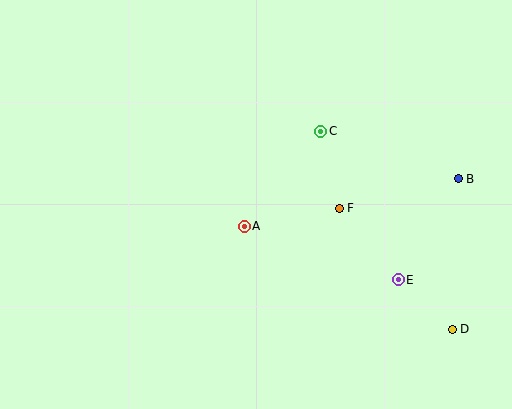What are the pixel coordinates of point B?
Point B is at (458, 179).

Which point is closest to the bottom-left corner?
Point A is closest to the bottom-left corner.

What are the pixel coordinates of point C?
Point C is at (321, 131).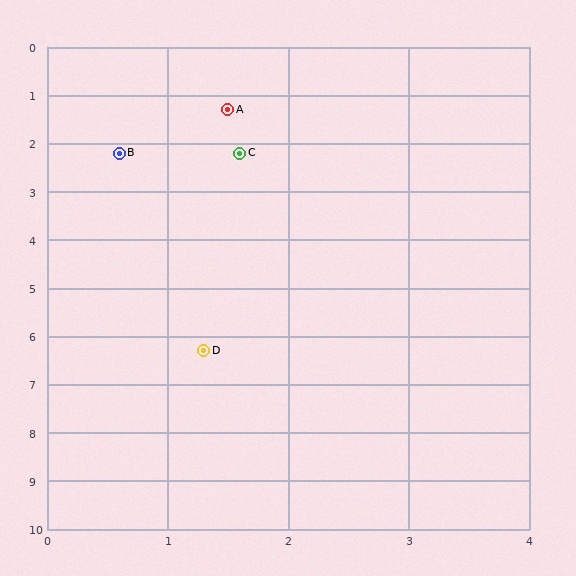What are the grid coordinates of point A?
Point A is at approximately (1.5, 1.3).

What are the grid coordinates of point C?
Point C is at approximately (1.6, 2.2).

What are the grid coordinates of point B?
Point B is at approximately (0.6, 2.2).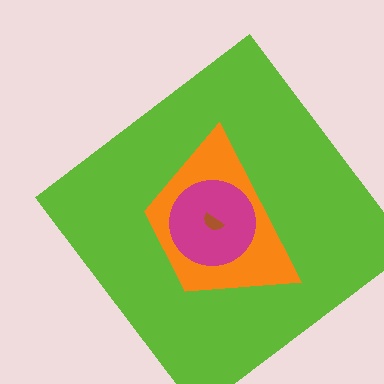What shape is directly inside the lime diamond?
The orange trapezoid.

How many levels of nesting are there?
4.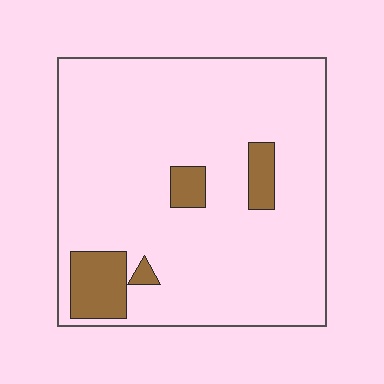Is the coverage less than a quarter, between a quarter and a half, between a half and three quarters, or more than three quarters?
Less than a quarter.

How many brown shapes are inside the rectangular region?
4.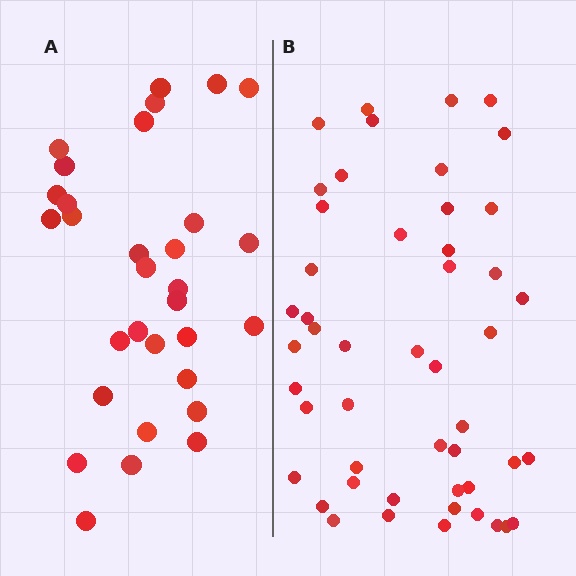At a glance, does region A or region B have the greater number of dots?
Region B (the right region) has more dots.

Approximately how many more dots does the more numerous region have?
Region B has approximately 20 more dots than region A.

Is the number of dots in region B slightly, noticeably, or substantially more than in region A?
Region B has substantially more. The ratio is roughly 1.6 to 1.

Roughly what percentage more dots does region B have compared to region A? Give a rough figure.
About 60% more.